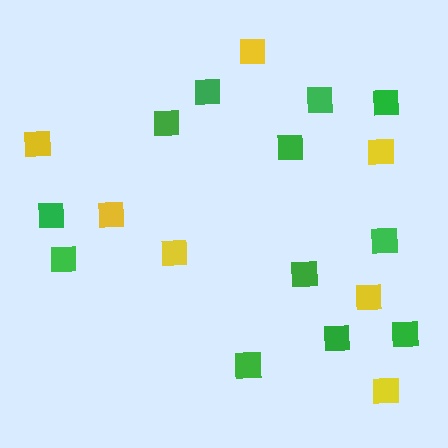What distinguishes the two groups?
There are 2 groups: one group of yellow squares (7) and one group of green squares (12).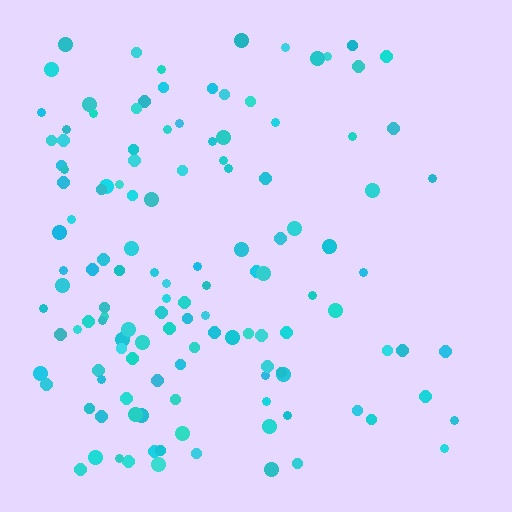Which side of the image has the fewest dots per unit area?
The right.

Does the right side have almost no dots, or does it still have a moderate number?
Still a moderate number, just noticeably fewer than the left.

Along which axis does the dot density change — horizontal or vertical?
Horizontal.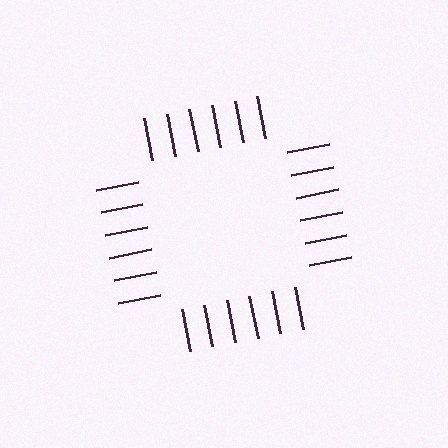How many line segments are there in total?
24 — 6 along each of the 4 edges.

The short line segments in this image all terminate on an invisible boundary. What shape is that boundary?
An illusory square — the line segments terminate on its edges but no continuous stroke is drawn.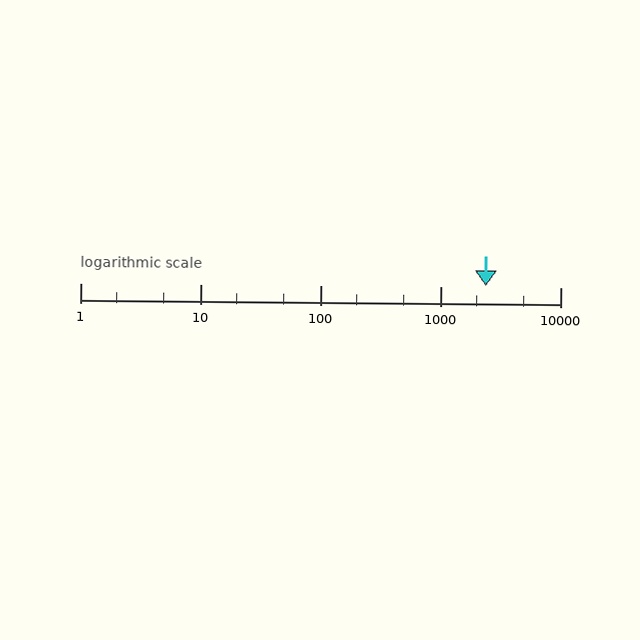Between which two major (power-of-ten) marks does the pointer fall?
The pointer is between 1000 and 10000.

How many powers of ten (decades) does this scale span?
The scale spans 4 decades, from 1 to 10000.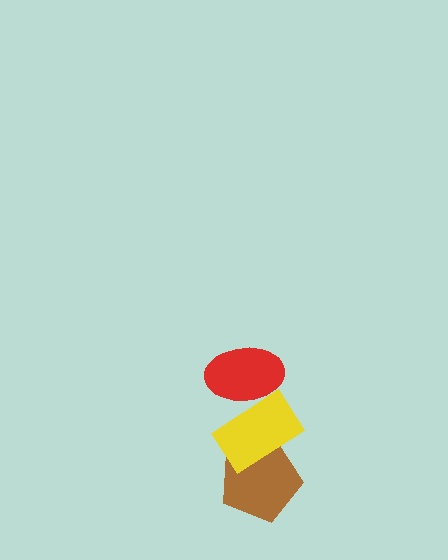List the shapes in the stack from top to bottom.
From top to bottom: the red ellipse, the yellow rectangle, the brown pentagon.